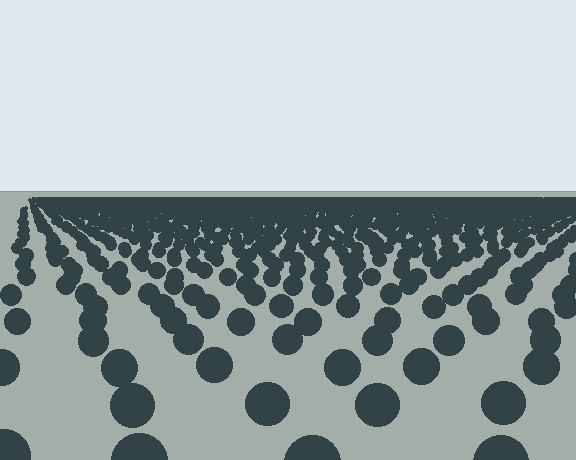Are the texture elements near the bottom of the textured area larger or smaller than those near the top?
Larger. Near the bottom, elements are closer to the viewer and appear at a bigger on-screen size.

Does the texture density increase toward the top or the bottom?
Density increases toward the top.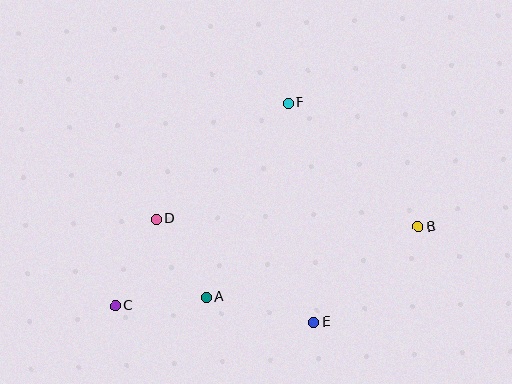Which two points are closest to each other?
Points A and C are closest to each other.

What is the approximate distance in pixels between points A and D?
The distance between A and D is approximately 93 pixels.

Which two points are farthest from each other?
Points B and C are farthest from each other.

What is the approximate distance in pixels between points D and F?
The distance between D and F is approximately 176 pixels.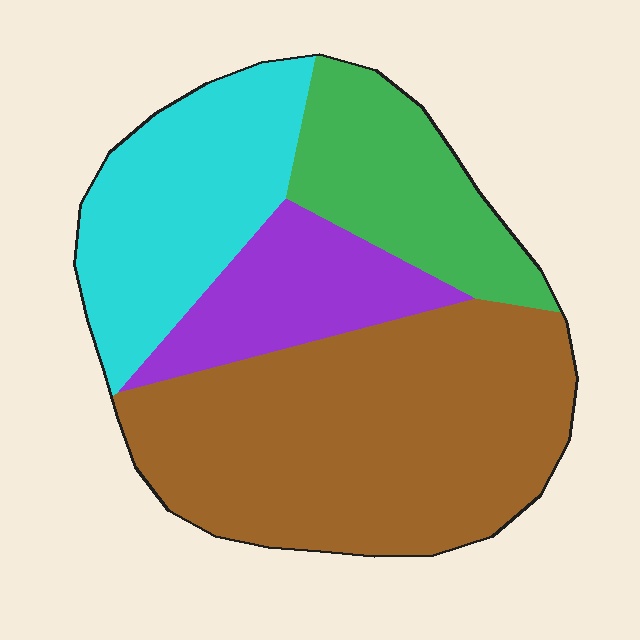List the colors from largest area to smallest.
From largest to smallest: brown, cyan, green, purple.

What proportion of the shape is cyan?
Cyan takes up about one quarter (1/4) of the shape.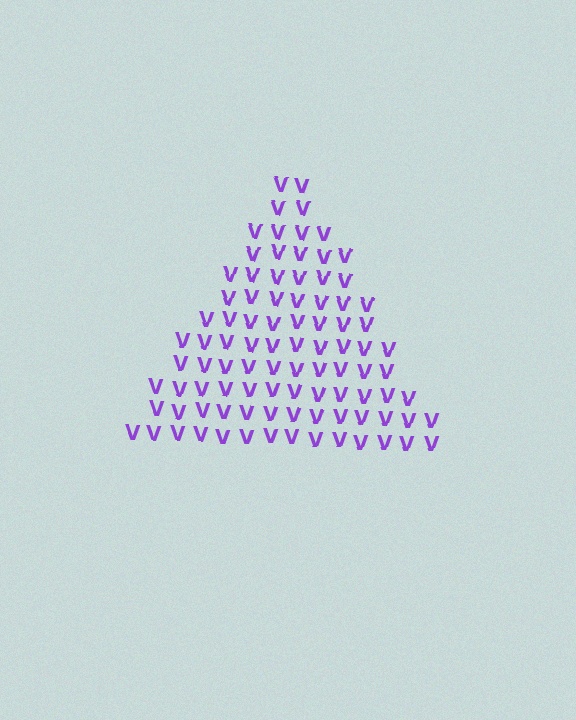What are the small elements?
The small elements are letter V's.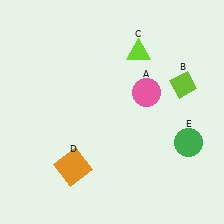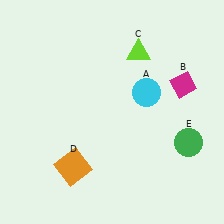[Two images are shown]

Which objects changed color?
A changed from pink to cyan. B changed from lime to magenta.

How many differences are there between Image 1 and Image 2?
There are 2 differences between the two images.